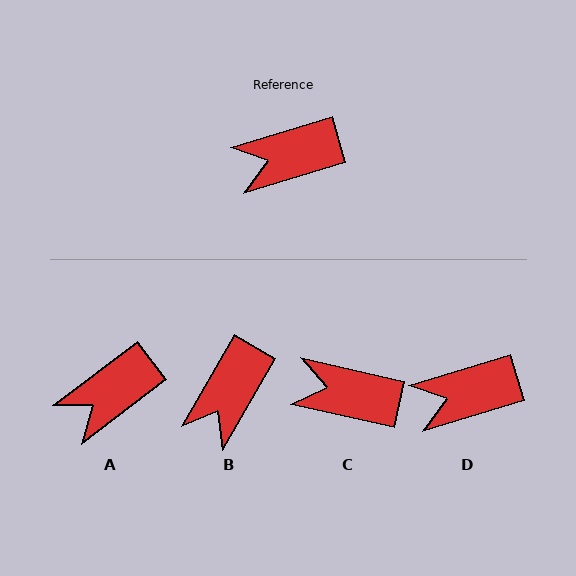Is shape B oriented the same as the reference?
No, it is off by about 43 degrees.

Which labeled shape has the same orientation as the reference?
D.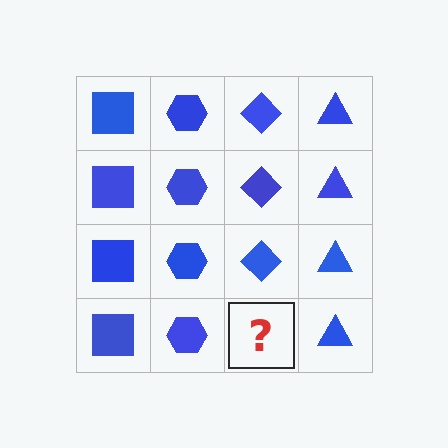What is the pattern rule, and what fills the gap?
The rule is that each column has a consistent shape. The gap should be filled with a blue diamond.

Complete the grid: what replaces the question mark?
The question mark should be replaced with a blue diamond.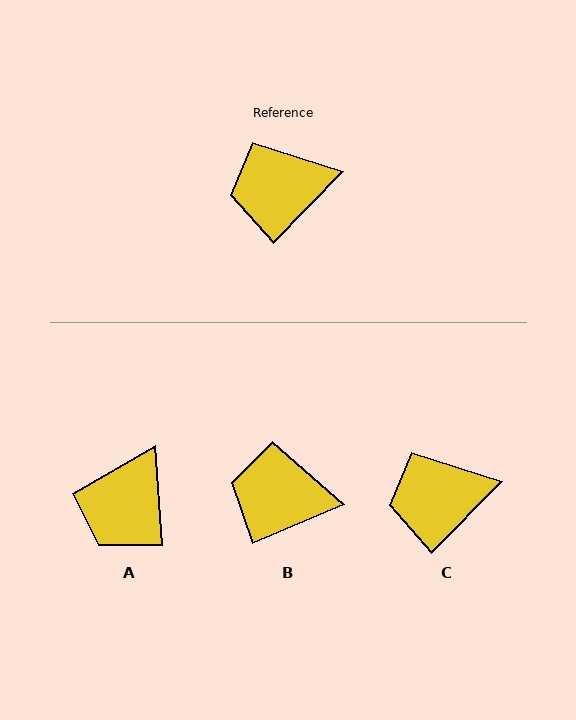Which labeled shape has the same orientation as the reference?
C.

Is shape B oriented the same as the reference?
No, it is off by about 23 degrees.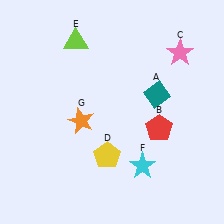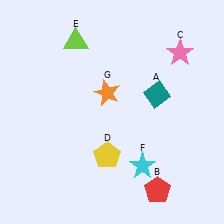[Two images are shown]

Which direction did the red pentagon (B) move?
The red pentagon (B) moved down.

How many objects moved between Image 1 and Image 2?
2 objects moved between the two images.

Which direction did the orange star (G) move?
The orange star (G) moved up.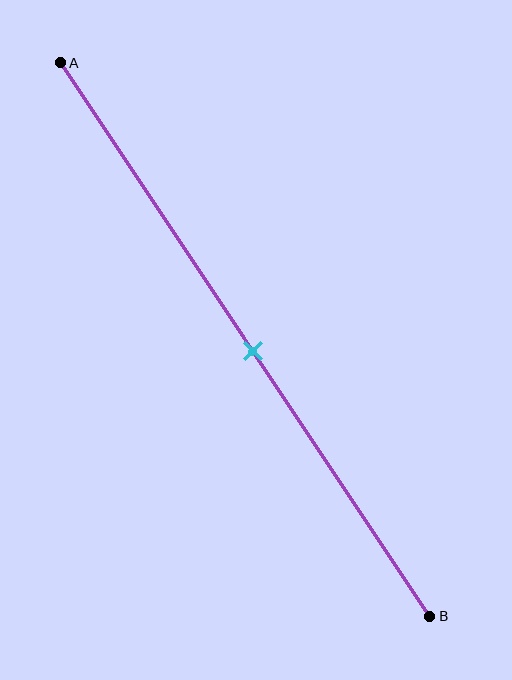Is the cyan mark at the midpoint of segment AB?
Yes, the mark is approximately at the midpoint.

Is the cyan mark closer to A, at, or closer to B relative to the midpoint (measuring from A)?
The cyan mark is approximately at the midpoint of segment AB.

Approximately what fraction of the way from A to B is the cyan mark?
The cyan mark is approximately 50% of the way from A to B.